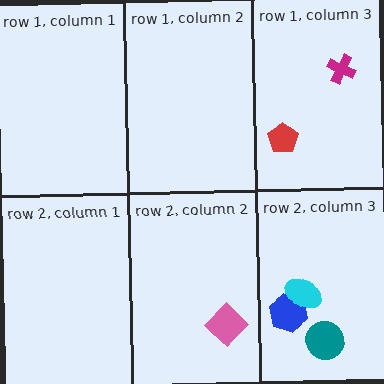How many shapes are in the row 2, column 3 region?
3.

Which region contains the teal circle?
The row 2, column 3 region.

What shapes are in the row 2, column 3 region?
The blue hexagon, the cyan ellipse, the teal circle.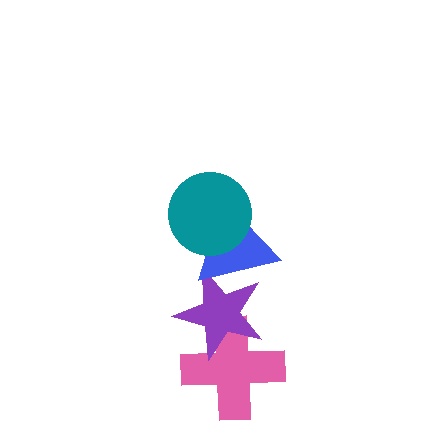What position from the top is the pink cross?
The pink cross is 4th from the top.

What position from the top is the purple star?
The purple star is 3rd from the top.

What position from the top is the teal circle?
The teal circle is 1st from the top.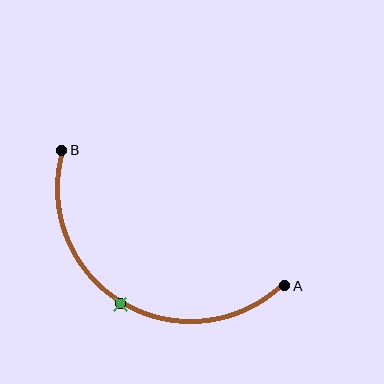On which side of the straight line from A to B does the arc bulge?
The arc bulges below the straight line connecting A and B.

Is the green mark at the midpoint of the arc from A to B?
Yes. The green mark lies on the arc at equal arc-length from both A and B — it is the arc midpoint.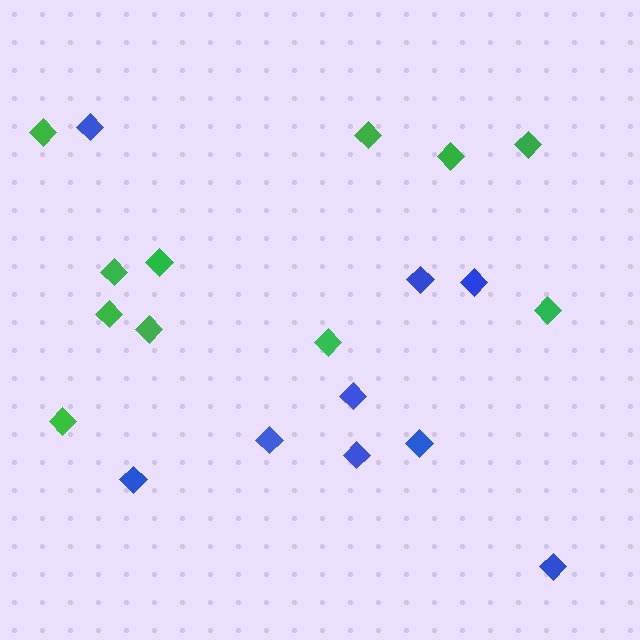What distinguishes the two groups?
There are 2 groups: one group of blue diamonds (9) and one group of green diamonds (11).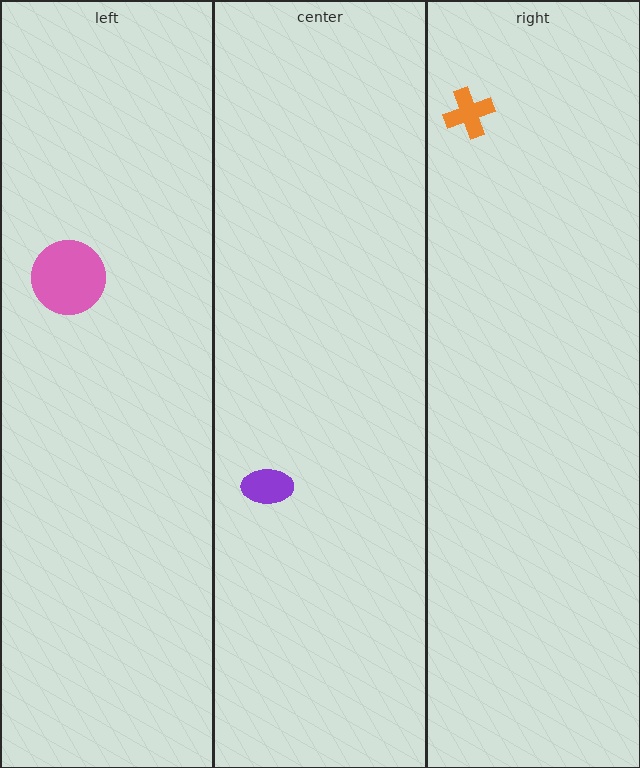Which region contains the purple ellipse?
The center region.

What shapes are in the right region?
The orange cross.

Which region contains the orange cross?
The right region.